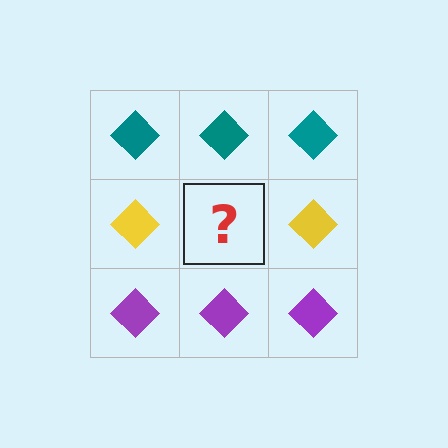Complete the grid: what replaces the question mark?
The question mark should be replaced with a yellow diamond.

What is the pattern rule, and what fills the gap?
The rule is that each row has a consistent color. The gap should be filled with a yellow diamond.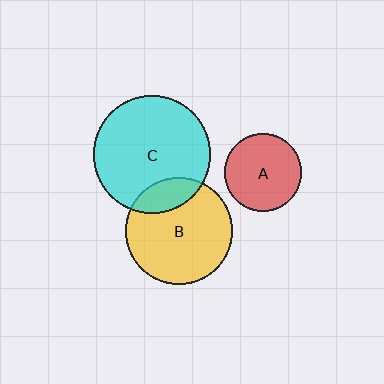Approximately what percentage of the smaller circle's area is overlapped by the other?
Approximately 20%.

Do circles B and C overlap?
Yes.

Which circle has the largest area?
Circle C (cyan).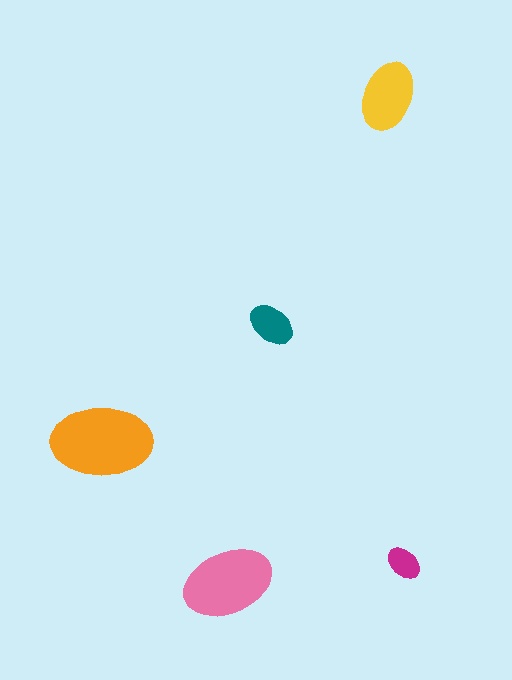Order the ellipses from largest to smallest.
the orange one, the pink one, the yellow one, the teal one, the magenta one.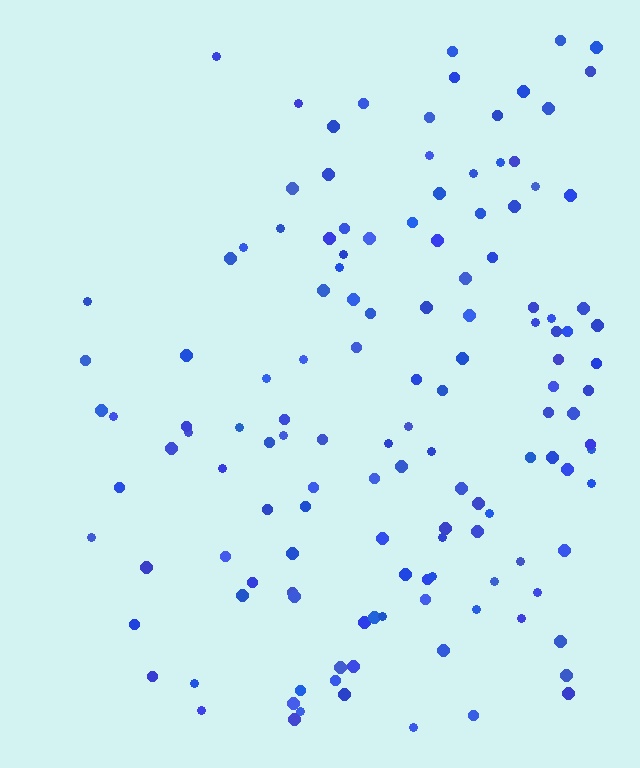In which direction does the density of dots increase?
From left to right, with the right side densest.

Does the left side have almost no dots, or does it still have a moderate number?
Still a moderate number, just noticeably fewer than the right.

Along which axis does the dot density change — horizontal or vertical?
Horizontal.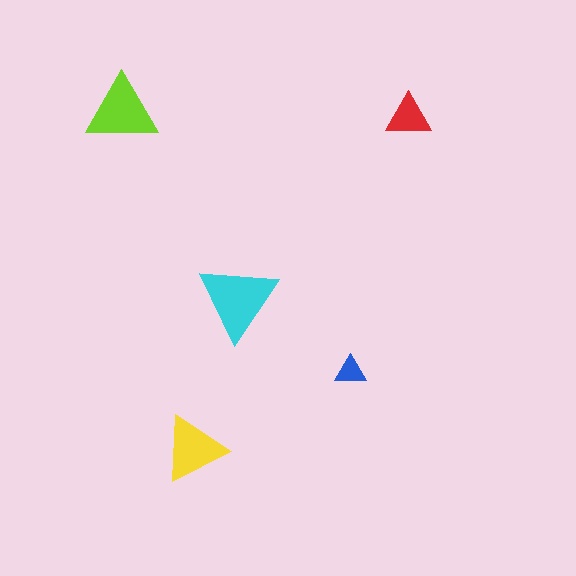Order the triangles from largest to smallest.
the cyan one, the lime one, the yellow one, the red one, the blue one.